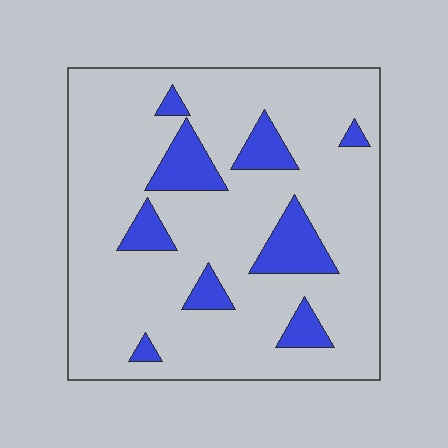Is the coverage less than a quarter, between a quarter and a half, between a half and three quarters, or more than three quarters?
Less than a quarter.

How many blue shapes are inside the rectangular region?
9.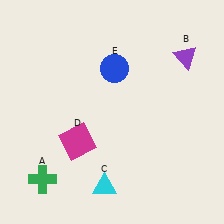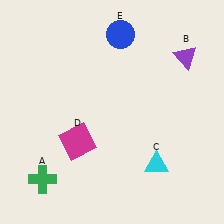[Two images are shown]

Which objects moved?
The objects that moved are: the cyan triangle (C), the blue circle (E).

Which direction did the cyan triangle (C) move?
The cyan triangle (C) moved right.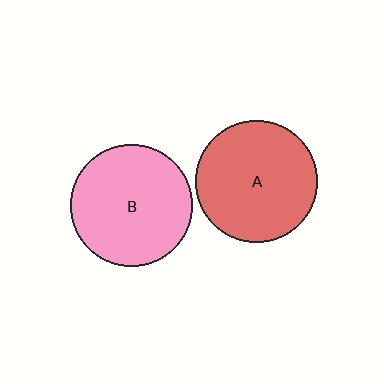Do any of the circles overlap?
No, none of the circles overlap.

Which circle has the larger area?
Circle A (red).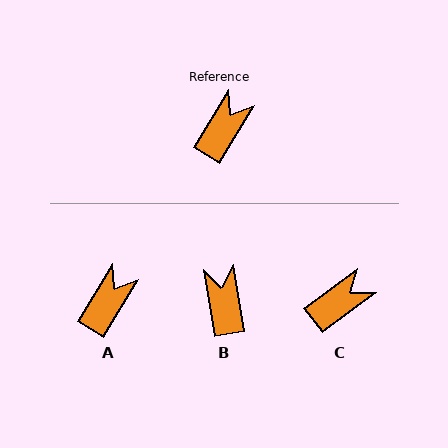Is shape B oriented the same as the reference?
No, it is off by about 40 degrees.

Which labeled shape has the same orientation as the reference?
A.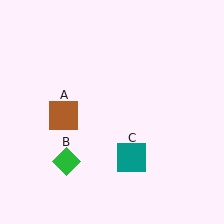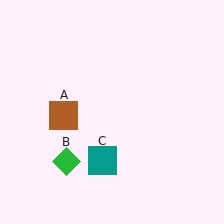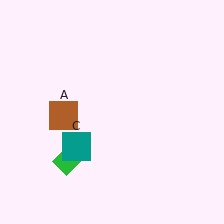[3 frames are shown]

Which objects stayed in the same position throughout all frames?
Brown square (object A) and green diamond (object B) remained stationary.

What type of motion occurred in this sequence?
The teal square (object C) rotated clockwise around the center of the scene.